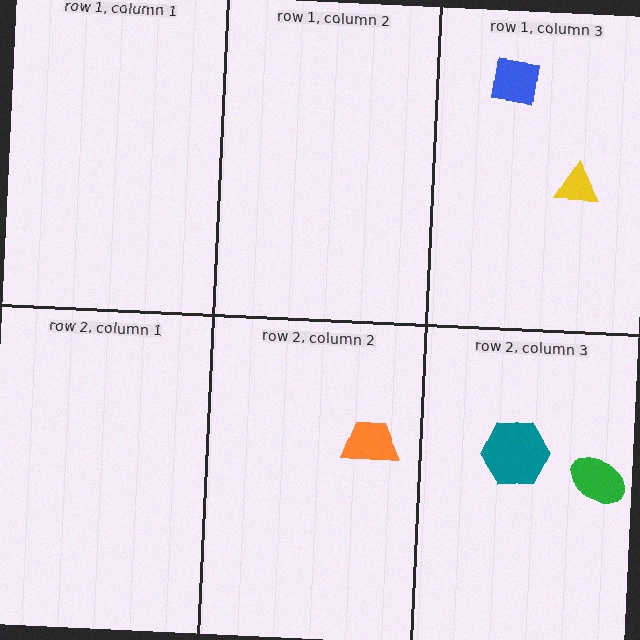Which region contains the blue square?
The row 1, column 3 region.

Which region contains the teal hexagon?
The row 2, column 3 region.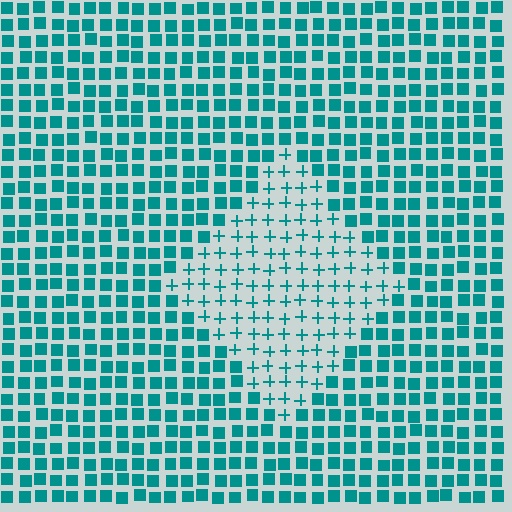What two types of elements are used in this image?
The image uses plus signs inside the diamond region and squares outside it.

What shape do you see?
I see a diamond.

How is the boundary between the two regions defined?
The boundary is defined by a change in element shape: plus signs inside vs. squares outside. All elements share the same color and spacing.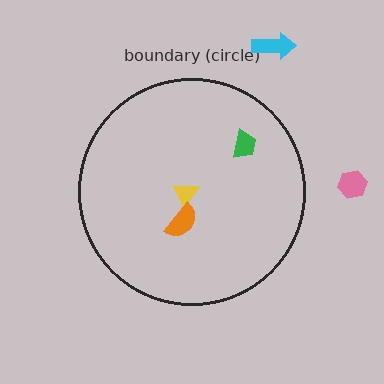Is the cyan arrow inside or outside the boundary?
Outside.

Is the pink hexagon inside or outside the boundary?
Outside.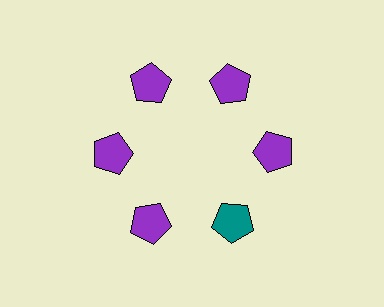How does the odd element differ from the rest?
It has a different color: teal instead of purple.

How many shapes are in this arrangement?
There are 6 shapes arranged in a ring pattern.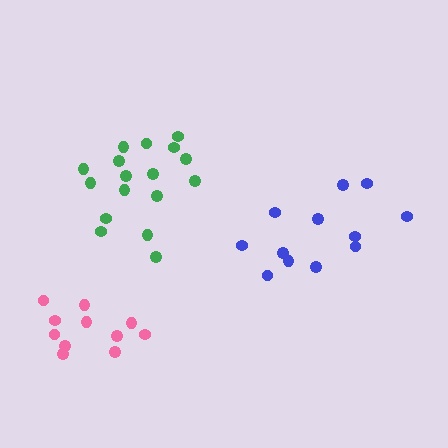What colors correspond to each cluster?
The clusters are colored: blue, pink, green.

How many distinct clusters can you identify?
There are 3 distinct clusters.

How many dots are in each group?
Group 1: 12 dots, Group 2: 11 dots, Group 3: 17 dots (40 total).